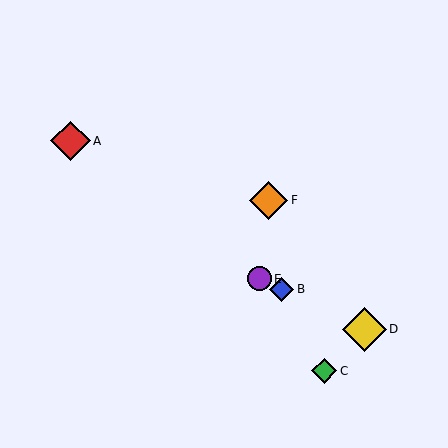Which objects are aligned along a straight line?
Objects B, D, E are aligned along a straight line.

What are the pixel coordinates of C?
Object C is at (324, 371).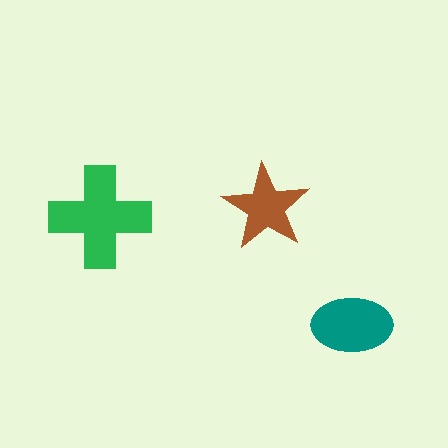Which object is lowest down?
The teal ellipse is bottommost.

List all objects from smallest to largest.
The brown star, the teal ellipse, the green cross.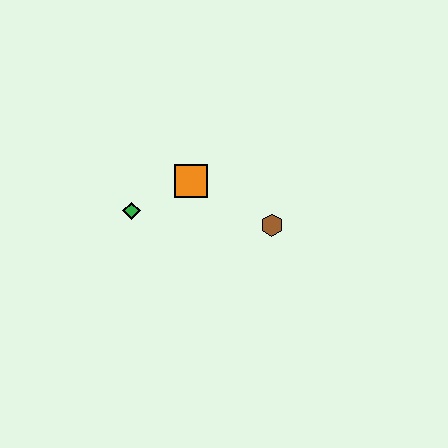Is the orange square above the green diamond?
Yes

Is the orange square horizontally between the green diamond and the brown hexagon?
Yes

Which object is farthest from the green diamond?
The brown hexagon is farthest from the green diamond.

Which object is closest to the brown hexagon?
The orange square is closest to the brown hexagon.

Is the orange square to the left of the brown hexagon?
Yes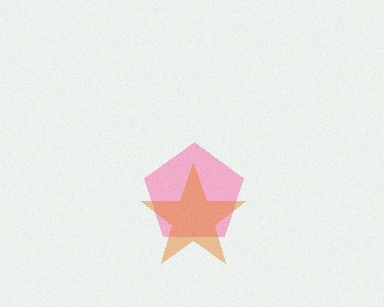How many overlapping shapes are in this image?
There are 2 overlapping shapes in the image.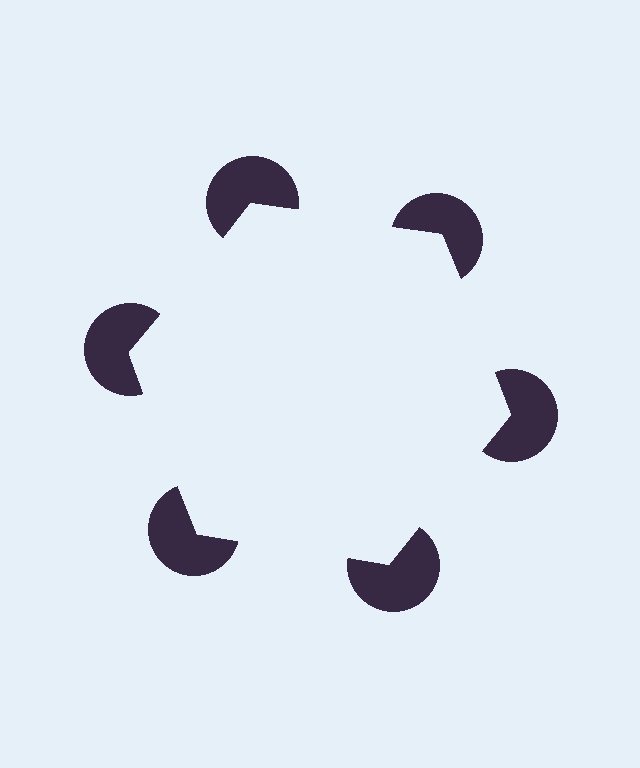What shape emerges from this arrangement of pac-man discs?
An illusory hexagon — its edges are inferred from the aligned wedge cuts in the pac-man discs, not physically drawn.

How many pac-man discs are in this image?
There are 6 — one at each vertex of the illusory hexagon.